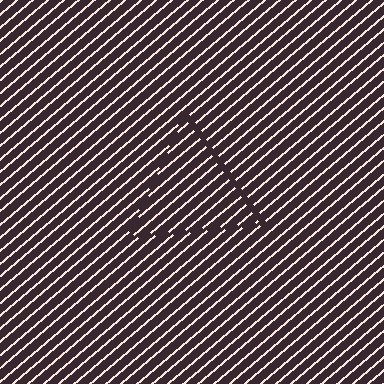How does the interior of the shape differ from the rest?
The interior of the shape contains the same grating, shifted by half a period — the contour is defined by the phase discontinuity where line-ends from the inner and outer gratings abut.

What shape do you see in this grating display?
An illusory triangle. The interior of the shape contains the same grating, shifted by half a period — the contour is defined by the phase discontinuity where line-ends from the inner and outer gratings abut.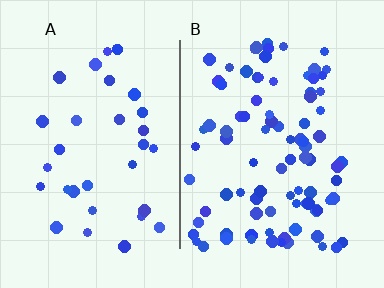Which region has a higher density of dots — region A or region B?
B (the right).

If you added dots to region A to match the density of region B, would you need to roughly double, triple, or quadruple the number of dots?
Approximately triple.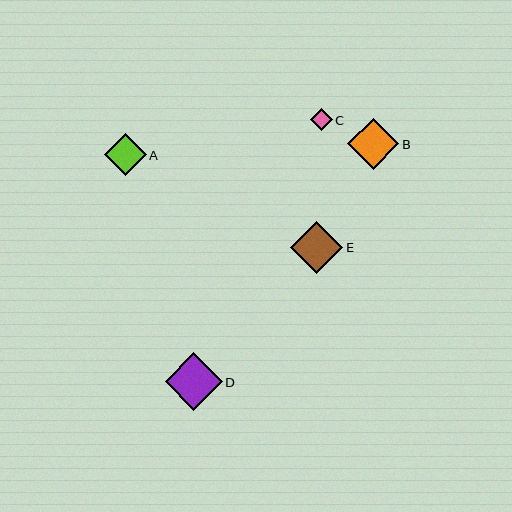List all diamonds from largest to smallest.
From largest to smallest: D, E, B, A, C.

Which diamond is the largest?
Diamond D is the largest with a size of approximately 57 pixels.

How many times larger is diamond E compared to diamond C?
Diamond E is approximately 2.4 times the size of diamond C.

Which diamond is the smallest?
Diamond C is the smallest with a size of approximately 22 pixels.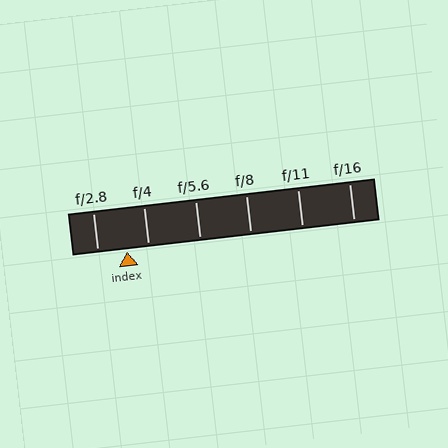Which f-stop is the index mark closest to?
The index mark is closest to f/4.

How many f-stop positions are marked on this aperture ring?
There are 6 f-stop positions marked.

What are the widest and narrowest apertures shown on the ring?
The widest aperture shown is f/2.8 and the narrowest is f/16.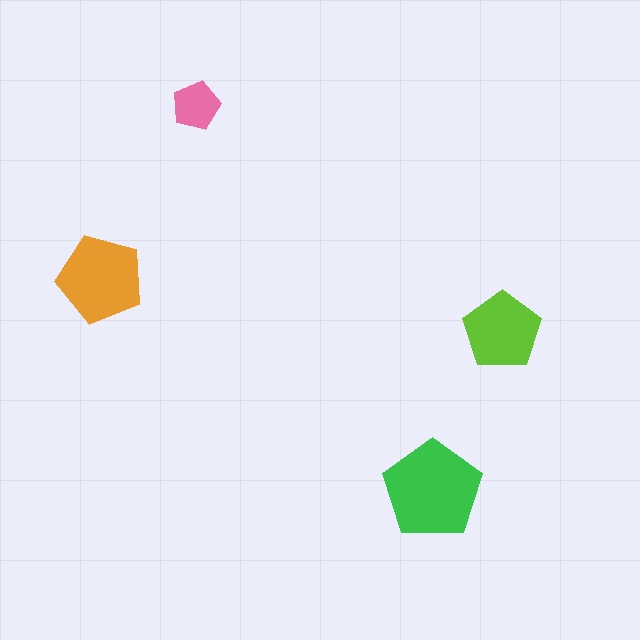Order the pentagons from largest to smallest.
the green one, the orange one, the lime one, the pink one.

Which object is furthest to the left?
The orange pentagon is leftmost.